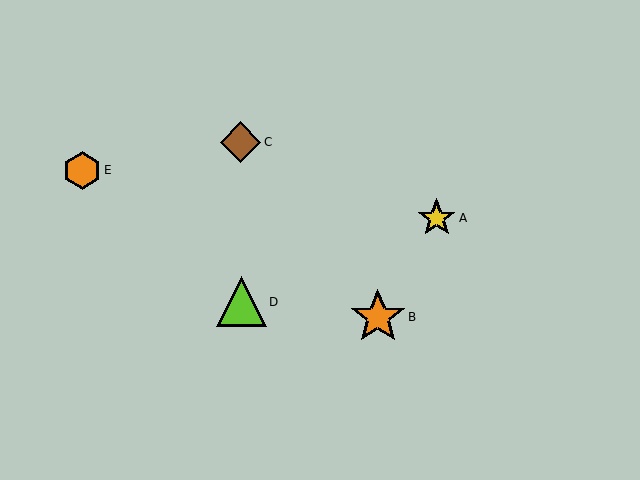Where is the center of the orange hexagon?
The center of the orange hexagon is at (82, 170).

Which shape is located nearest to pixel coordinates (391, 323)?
The orange star (labeled B) at (378, 317) is nearest to that location.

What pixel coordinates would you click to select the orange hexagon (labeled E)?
Click at (82, 170) to select the orange hexagon E.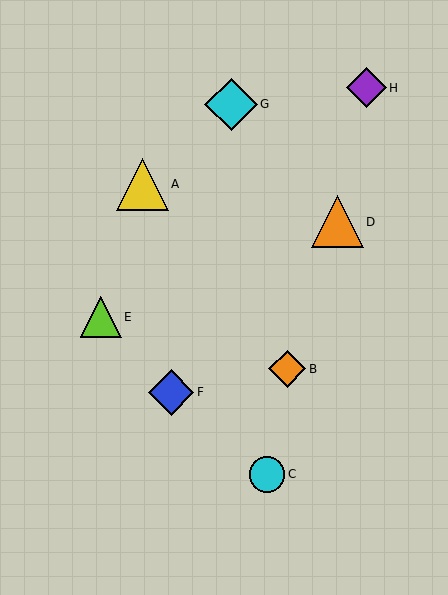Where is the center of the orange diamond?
The center of the orange diamond is at (287, 369).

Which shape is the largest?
The cyan diamond (labeled G) is the largest.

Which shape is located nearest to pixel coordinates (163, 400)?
The blue diamond (labeled F) at (171, 392) is nearest to that location.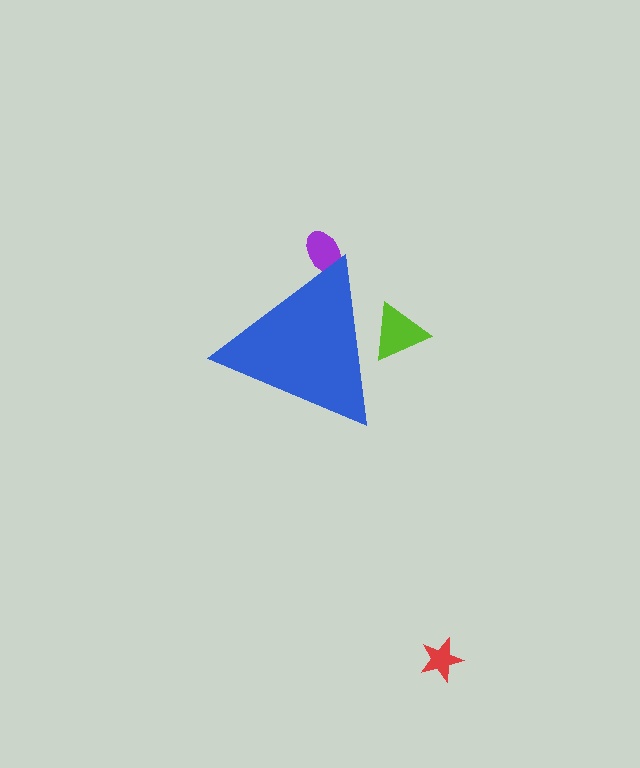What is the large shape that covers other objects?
A blue triangle.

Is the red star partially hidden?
No, the red star is fully visible.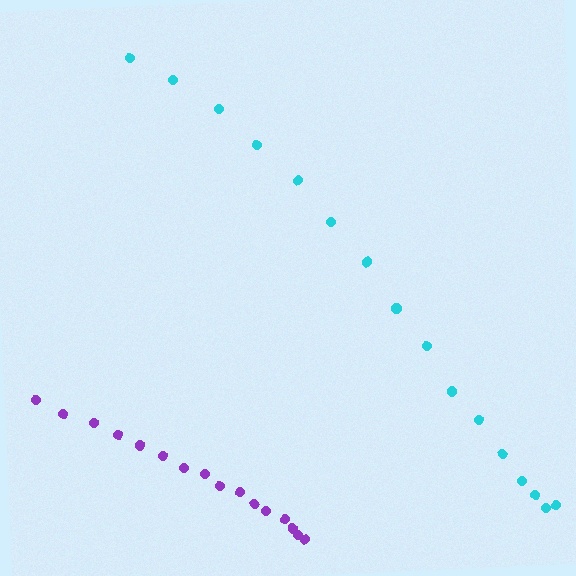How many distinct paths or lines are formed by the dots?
There are 2 distinct paths.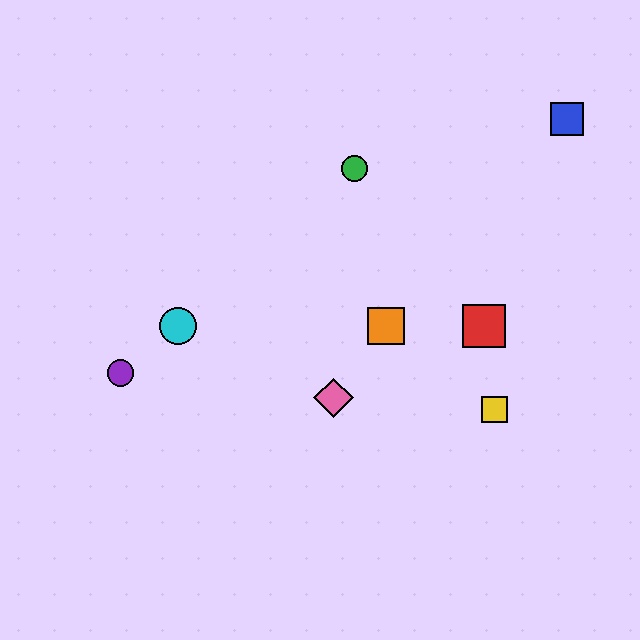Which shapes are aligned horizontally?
The red square, the orange square, the cyan circle are aligned horizontally.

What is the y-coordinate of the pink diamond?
The pink diamond is at y≈398.